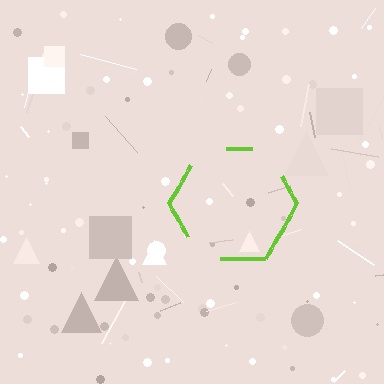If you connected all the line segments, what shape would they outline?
They would outline a hexagon.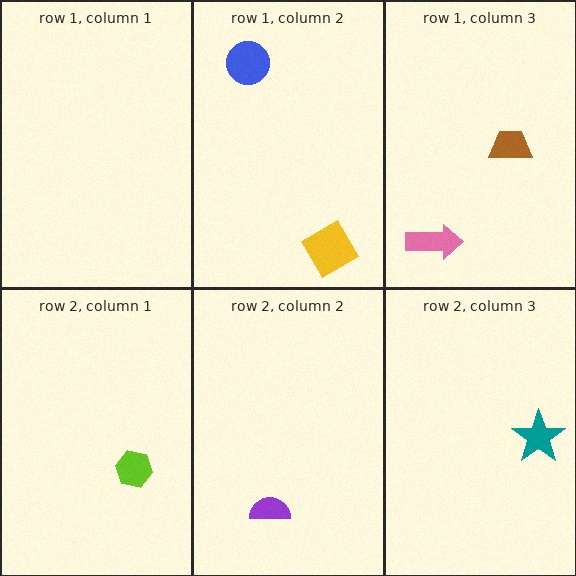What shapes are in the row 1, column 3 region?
The brown trapezoid, the pink arrow.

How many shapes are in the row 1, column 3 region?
2.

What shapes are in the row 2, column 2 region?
The purple semicircle.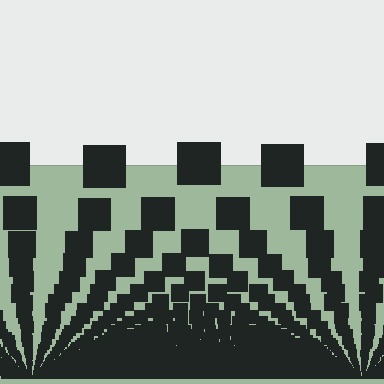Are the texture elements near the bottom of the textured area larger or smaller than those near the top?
Smaller. The gradient is inverted — elements near the bottom are smaller and denser.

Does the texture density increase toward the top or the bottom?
Density increases toward the bottom.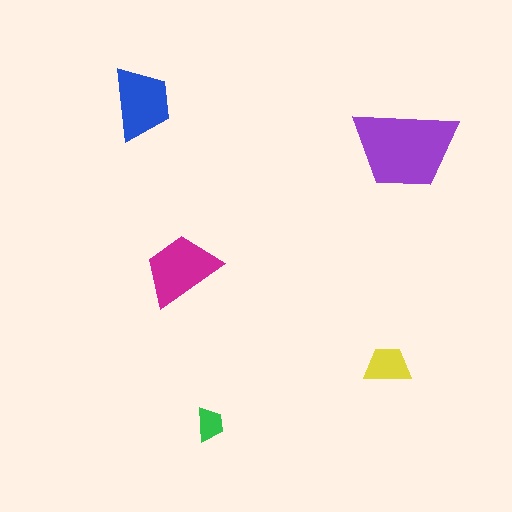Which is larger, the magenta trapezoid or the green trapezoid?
The magenta one.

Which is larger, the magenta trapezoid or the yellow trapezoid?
The magenta one.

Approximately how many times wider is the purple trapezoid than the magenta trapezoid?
About 1.5 times wider.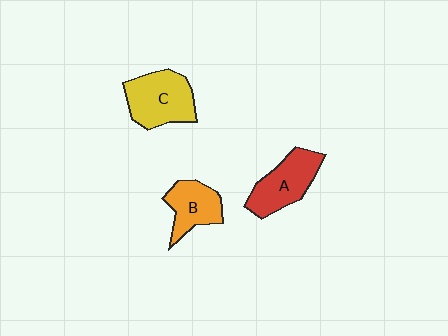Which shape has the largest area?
Shape C (yellow).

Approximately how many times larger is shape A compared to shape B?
Approximately 1.3 times.